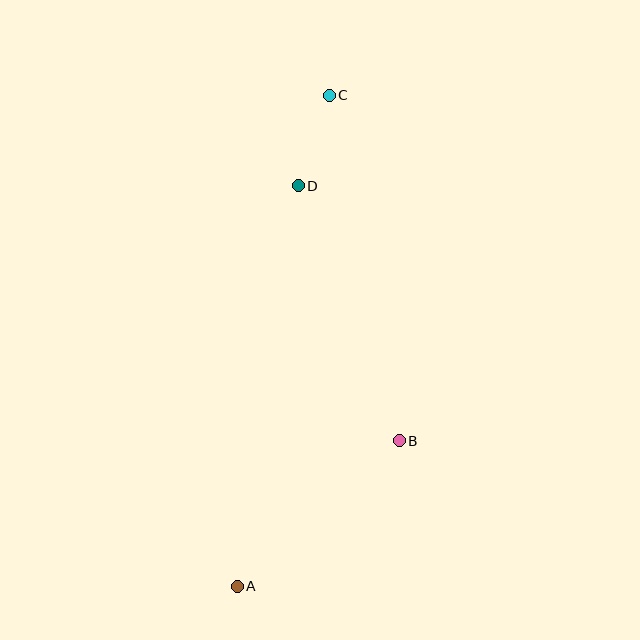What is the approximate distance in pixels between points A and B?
The distance between A and B is approximately 218 pixels.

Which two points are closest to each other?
Points C and D are closest to each other.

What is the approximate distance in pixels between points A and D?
The distance between A and D is approximately 405 pixels.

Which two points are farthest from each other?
Points A and C are farthest from each other.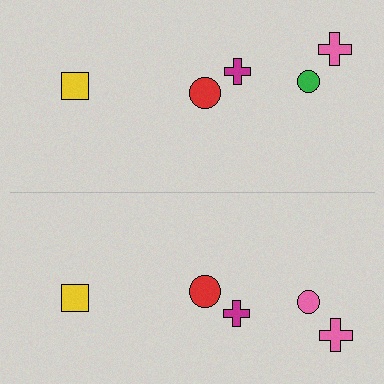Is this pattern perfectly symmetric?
No, the pattern is not perfectly symmetric. The pink circle on the bottom side breaks the symmetry — its mirror counterpart is green.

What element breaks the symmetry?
The pink circle on the bottom side breaks the symmetry — its mirror counterpart is green.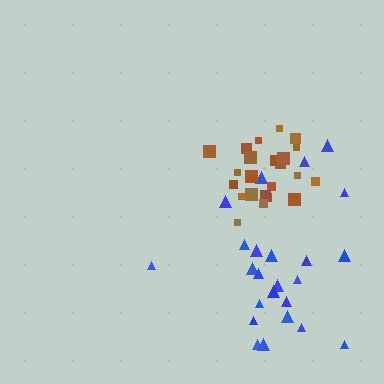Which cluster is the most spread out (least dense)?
Blue.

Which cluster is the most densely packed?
Brown.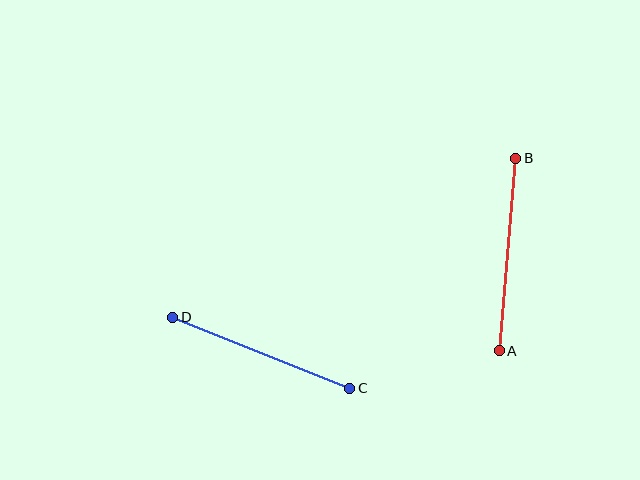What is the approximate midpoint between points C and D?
The midpoint is at approximately (261, 353) pixels.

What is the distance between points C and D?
The distance is approximately 191 pixels.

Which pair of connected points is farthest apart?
Points A and B are farthest apart.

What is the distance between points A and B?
The distance is approximately 194 pixels.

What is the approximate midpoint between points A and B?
The midpoint is at approximately (507, 255) pixels.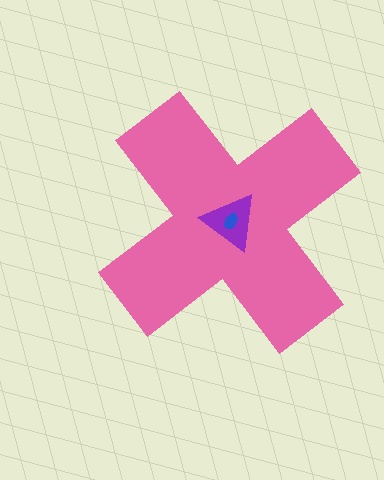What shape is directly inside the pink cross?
The purple triangle.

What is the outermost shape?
The pink cross.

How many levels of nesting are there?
3.